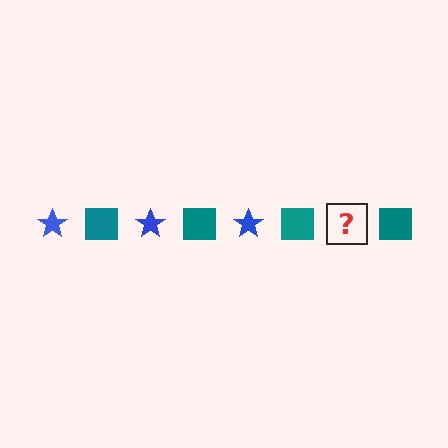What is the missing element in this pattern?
The missing element is a blue star.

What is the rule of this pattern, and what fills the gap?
The rule is that the pattern alternates between blue star and teal square. The gap should be filled with a blue star.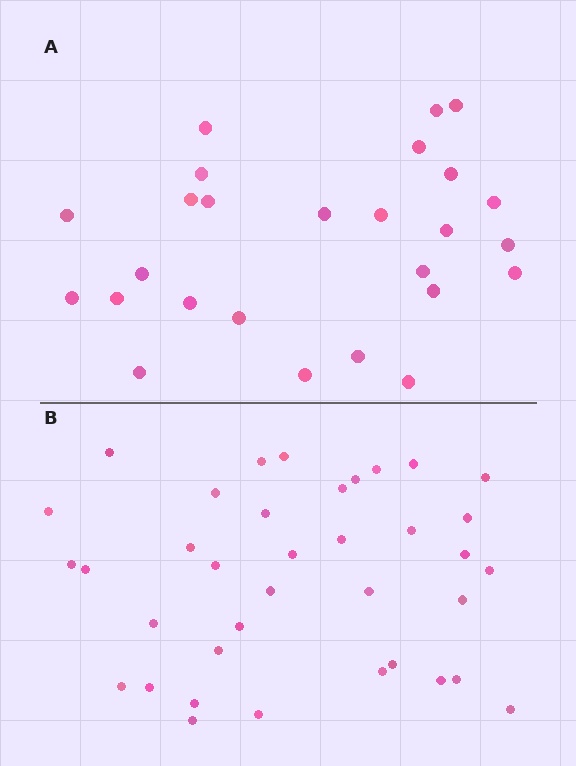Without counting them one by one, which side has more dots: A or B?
Region B (the bottom region) has more dots.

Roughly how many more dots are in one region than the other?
Region B has roughly 12 or so more dots than region A.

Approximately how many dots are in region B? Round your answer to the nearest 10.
About 40 dots. (The exact count is 37, which rounds to 40.)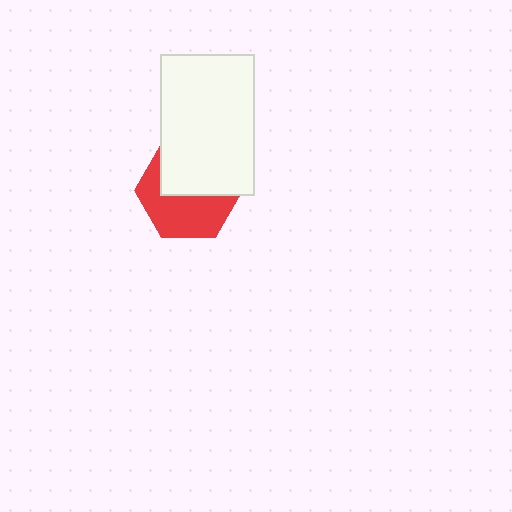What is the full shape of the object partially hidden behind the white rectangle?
The partially hidden object is a red hexagon.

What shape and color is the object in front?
The object in front is a white rectangle.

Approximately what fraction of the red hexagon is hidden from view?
Roughly 48% of the red hexagon is hidden behind the white rectangle.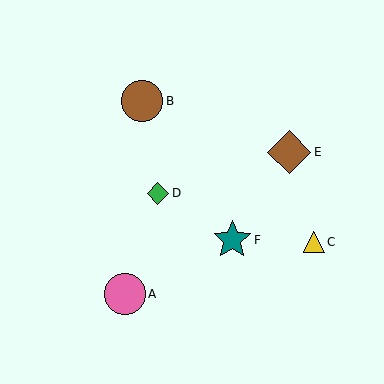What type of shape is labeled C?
Shape C is a yellow triangle.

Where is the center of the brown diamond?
The center of the brown diamond is at (289, 152).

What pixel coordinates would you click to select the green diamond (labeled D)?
Click at (158, 193) to select the green diamond D.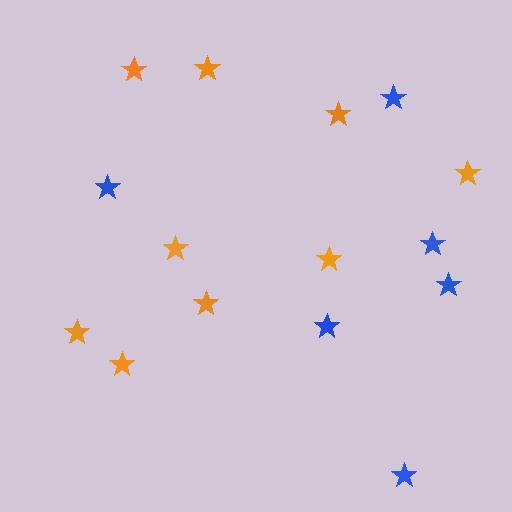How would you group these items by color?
There are 2 groups: one group of orange stars (9) and one group of blue stars (6).